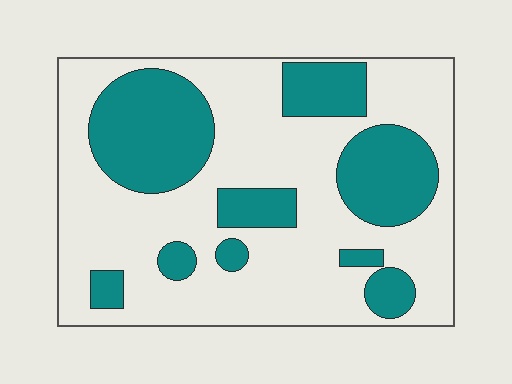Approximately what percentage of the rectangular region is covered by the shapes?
Approximately 35%.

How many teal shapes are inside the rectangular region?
9.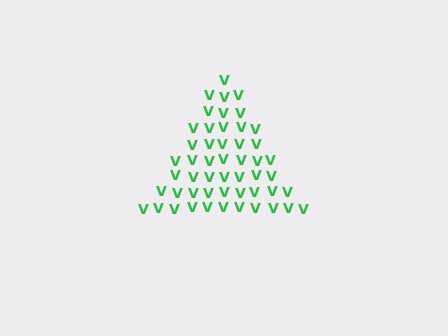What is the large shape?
The large shape is a triangle.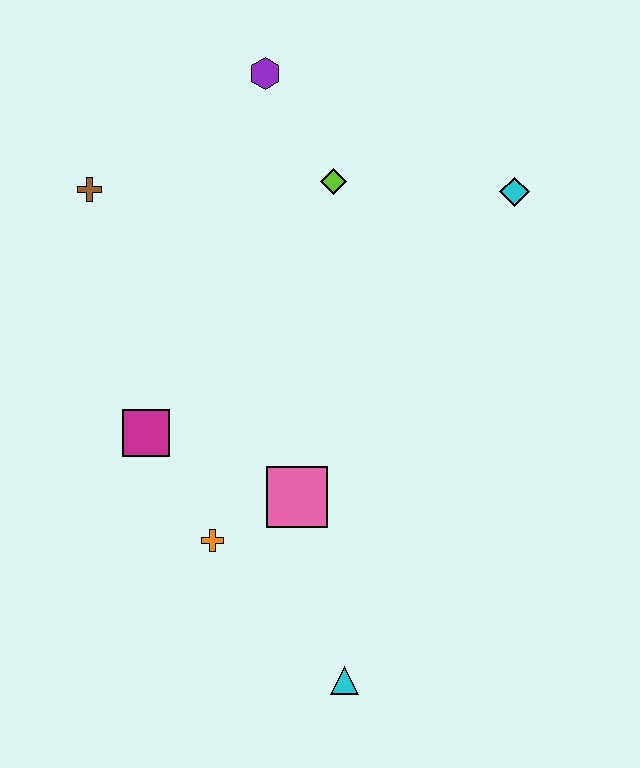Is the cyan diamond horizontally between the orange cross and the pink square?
No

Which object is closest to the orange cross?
The pink square is closest to the orange cross.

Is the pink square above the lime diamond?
No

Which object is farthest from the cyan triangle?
The purple hexagon is farthest from the cyan triangle.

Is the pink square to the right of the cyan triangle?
No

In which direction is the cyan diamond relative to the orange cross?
The cyan diamond is above the orange cross.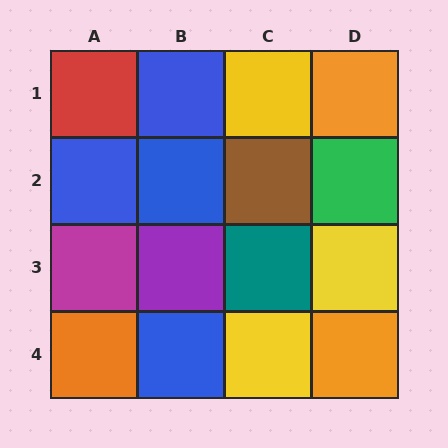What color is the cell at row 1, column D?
Orange.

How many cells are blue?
4 cells are blue.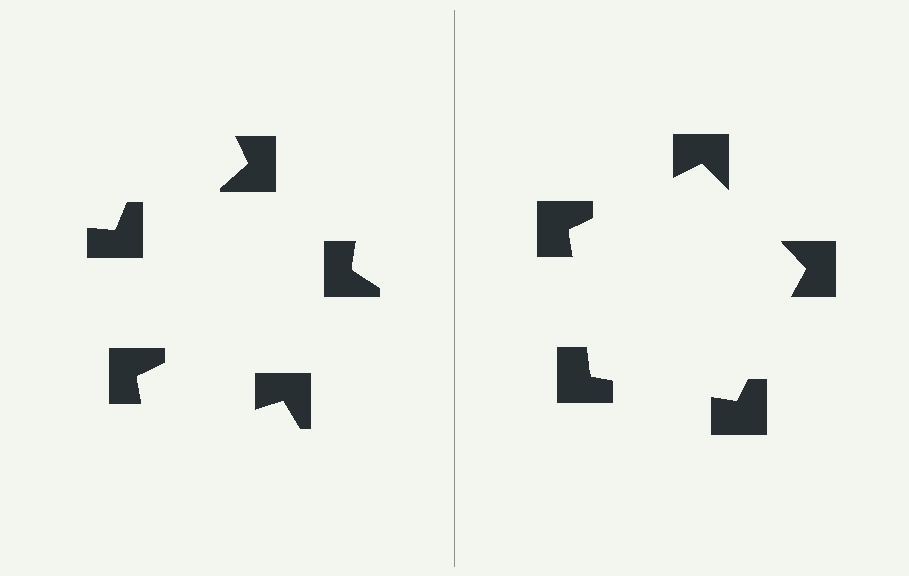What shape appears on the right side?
An illusory pentagon.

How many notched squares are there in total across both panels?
10 — 5 on each side.